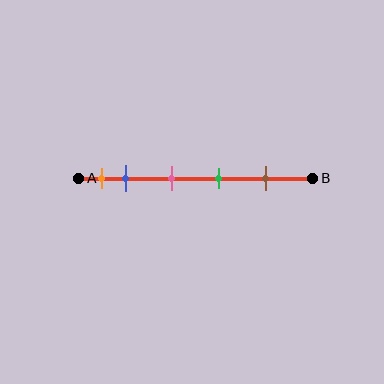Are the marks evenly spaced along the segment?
No, the marks are not evenly spaced.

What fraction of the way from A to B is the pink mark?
The pink mark is approximately 40% (0.4) of the way from A to B.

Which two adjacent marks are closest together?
The orange and blue marks are the closest adjacent pair.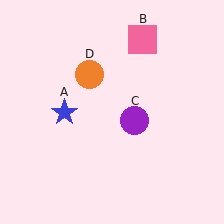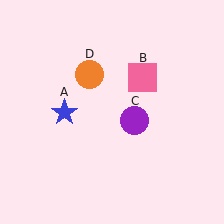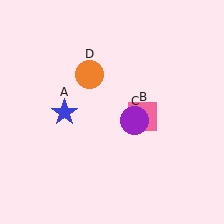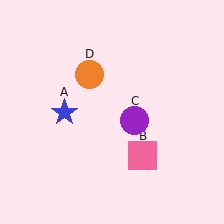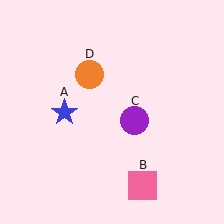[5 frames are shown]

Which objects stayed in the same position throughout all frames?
Blue star (object A) and purple circle (object C) and orange circle (object D) remained stationary.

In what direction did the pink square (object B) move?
The pink square (object B) moved down.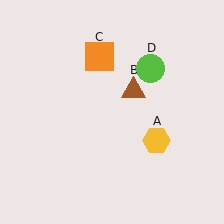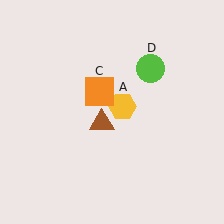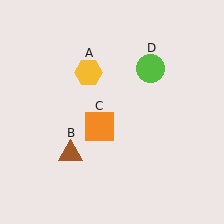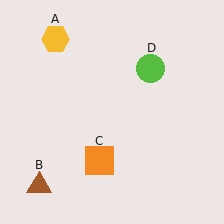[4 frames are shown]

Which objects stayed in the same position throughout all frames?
Lime circle (object D) remained stationary.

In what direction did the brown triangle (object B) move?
The brown triangle (object B) moved down and to the left.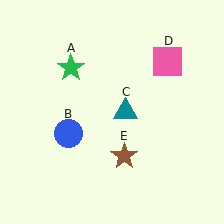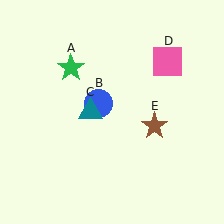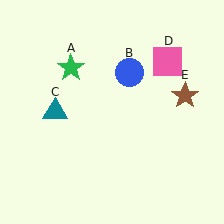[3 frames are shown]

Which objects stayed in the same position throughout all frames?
Green star (object A) and pink square (object D) remained stationary.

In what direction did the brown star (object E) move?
The brown star (object E) moved up and to the right.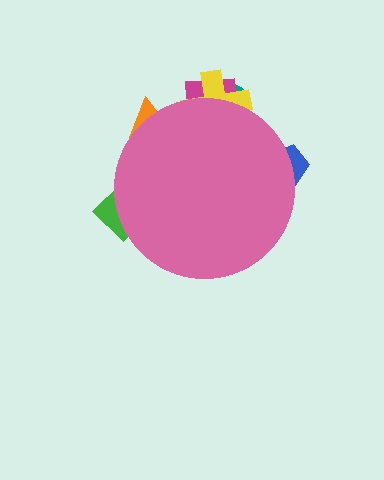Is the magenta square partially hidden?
Yes, the magenta square is partially hidden behind the pink circle.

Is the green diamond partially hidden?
Yes, the green diamond is partially hidden behind the pink circle.